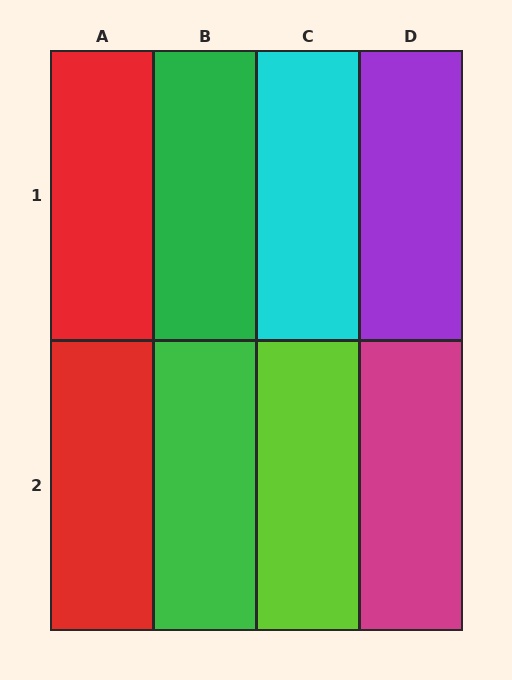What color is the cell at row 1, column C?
Cyan.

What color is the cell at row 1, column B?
Green.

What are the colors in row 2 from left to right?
Red, green, lime, magenta.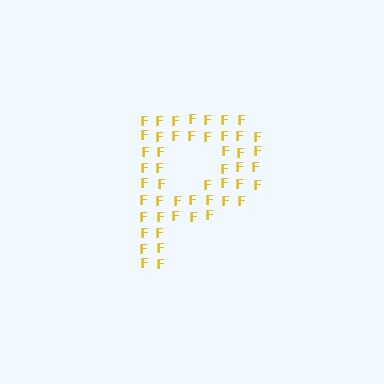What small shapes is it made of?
It is made of small letter F's.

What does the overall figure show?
The overall figure shows the letter P.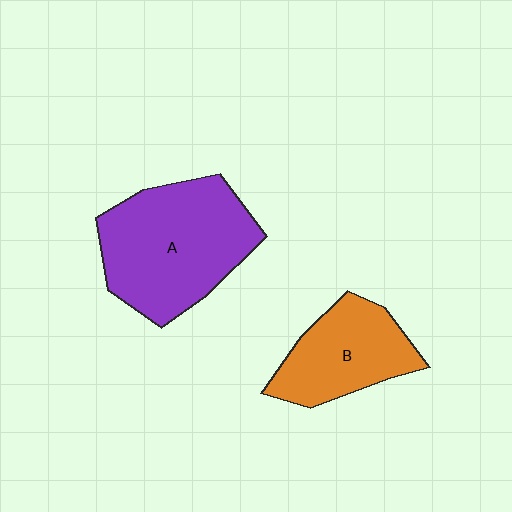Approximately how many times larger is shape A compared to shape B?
Approximately 1.6 times.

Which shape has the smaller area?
Shape B (orange).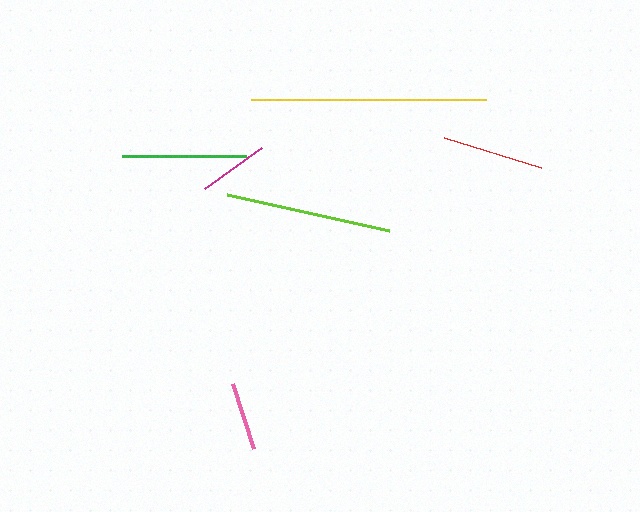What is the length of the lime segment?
The lime segment is approximately 166 pixels long.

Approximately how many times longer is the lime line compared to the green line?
The lime line is approximately 1.3 times the length of the green line.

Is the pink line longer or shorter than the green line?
The green line is longer than the pink line.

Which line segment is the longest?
The yellow line is the longest at approximately 235 pixels.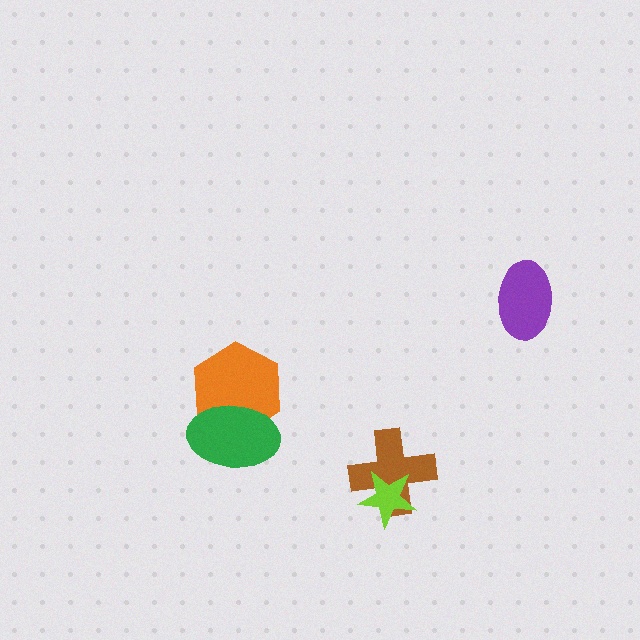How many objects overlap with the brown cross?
1 object overlaps with the brown cross.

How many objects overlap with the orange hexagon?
1 object overlaps with the orange hexagon.